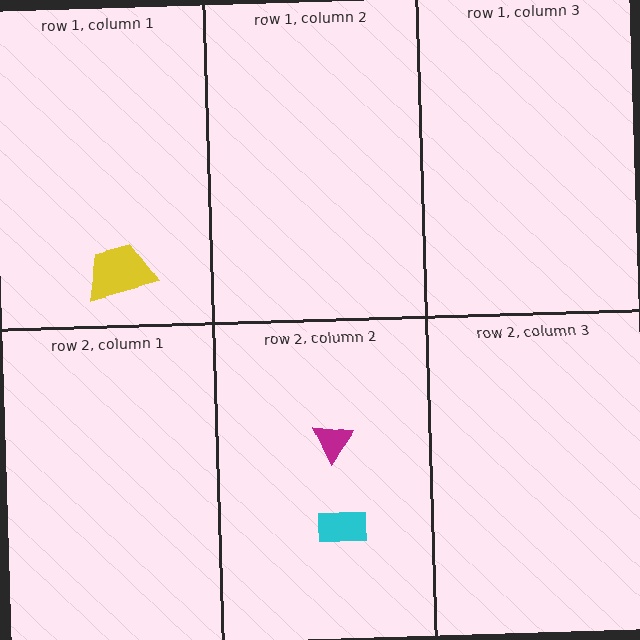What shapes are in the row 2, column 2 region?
The cyan rectangle, the magenta triangle.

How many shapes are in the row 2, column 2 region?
2.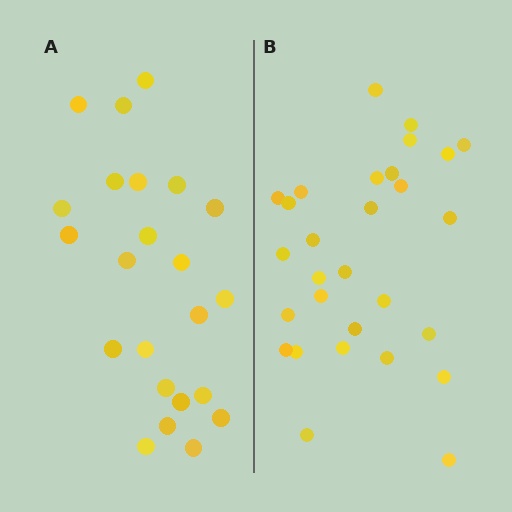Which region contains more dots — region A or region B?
Region B (the right region) has more dots.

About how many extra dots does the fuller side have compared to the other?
Region B has about 6 more dots than region A.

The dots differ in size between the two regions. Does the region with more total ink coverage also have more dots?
No. Region A has more total ink coverage because its dots are larger, but region B actually contains more individual dots. Total area can be misleading — the number of items is what matters here.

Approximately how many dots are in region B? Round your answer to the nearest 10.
About 30 dots. (The exact count is 29, which rounds to 30.)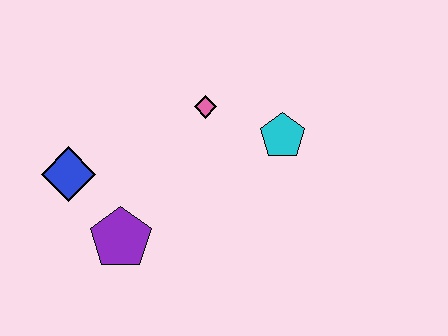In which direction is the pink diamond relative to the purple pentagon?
The pink diamond is above the purple pentagon.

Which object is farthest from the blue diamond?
The cyan pentagon is farthest from the blue diamond.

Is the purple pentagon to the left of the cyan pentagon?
Yes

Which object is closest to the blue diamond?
The purple pentagon is closest to the blue diamond.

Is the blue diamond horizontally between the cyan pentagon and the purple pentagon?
No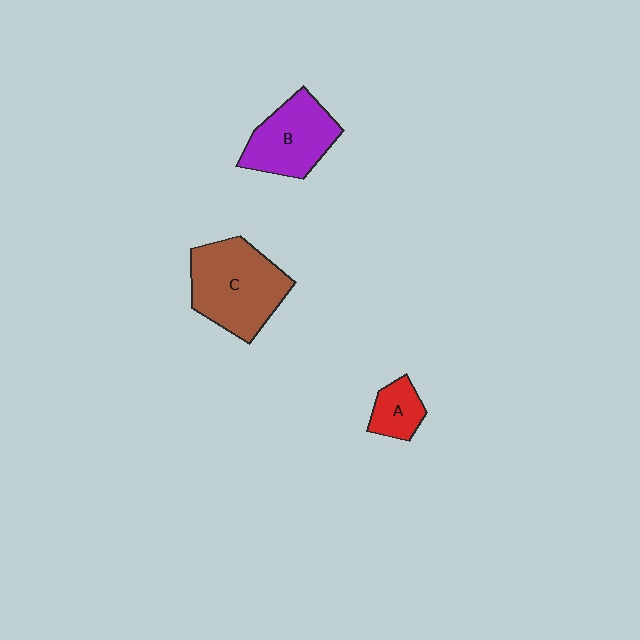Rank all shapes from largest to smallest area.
From largest to smallest: C (brown), B (purple), A (red).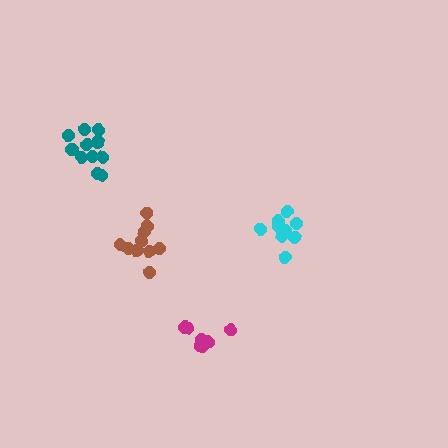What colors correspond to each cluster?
The clusters are colored: brown, teal, magenta, cyan.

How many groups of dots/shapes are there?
There are 4 groups.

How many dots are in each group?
Group 1: 10 dots, Group 2: 12 dots, Group 3: 8 dots, Group 4: 9 dots (39 total).